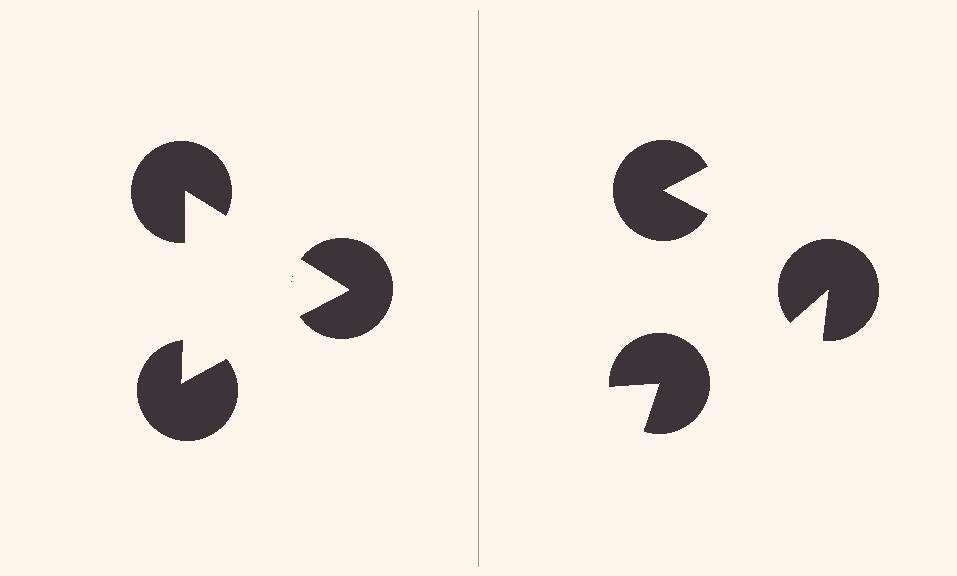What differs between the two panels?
The pac-man discs are positioned identically on both sides; only the wedge orientations differ. On the left they align to a triangle; on the right they are misaligned.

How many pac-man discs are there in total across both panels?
6 — 3 on each side.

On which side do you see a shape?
An illusory triangle appears on the left side. On the right side the wedge cuts are rotated, so no coherent shape forms.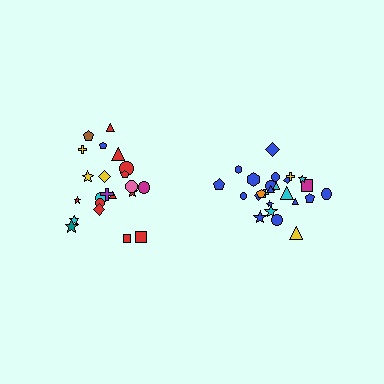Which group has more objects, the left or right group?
The right group.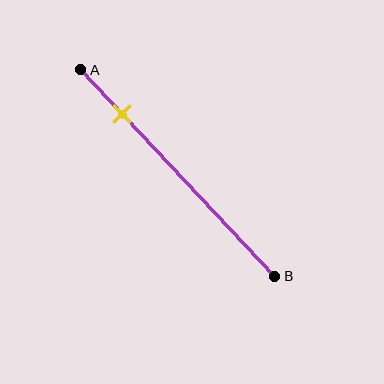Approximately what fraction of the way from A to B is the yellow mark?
The yellow mark is approximately 20% of the way from A to B.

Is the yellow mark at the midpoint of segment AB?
No, the mark is at about 20% from A, not at the 50% midpoint.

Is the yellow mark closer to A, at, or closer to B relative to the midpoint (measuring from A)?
The yellow mark is closer to point A than the midpoint of segment AB.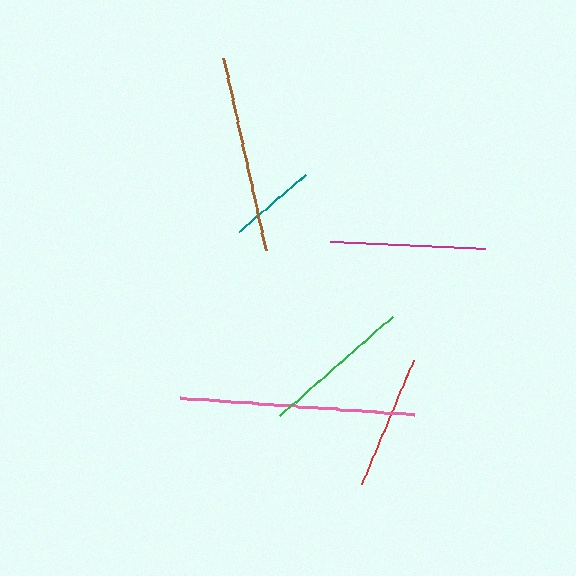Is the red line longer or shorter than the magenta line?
The magenta line is longer than the red line.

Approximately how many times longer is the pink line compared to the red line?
The pink line is approximately 1.7 times the length of the red line.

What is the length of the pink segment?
The pink segment is approximately 235 pixels long.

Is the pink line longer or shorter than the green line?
The pink line is longer than the green line.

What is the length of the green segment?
The green segment is approximately 149 pixels long.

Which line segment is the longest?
The pink line is the longest at approximately 235 pixels.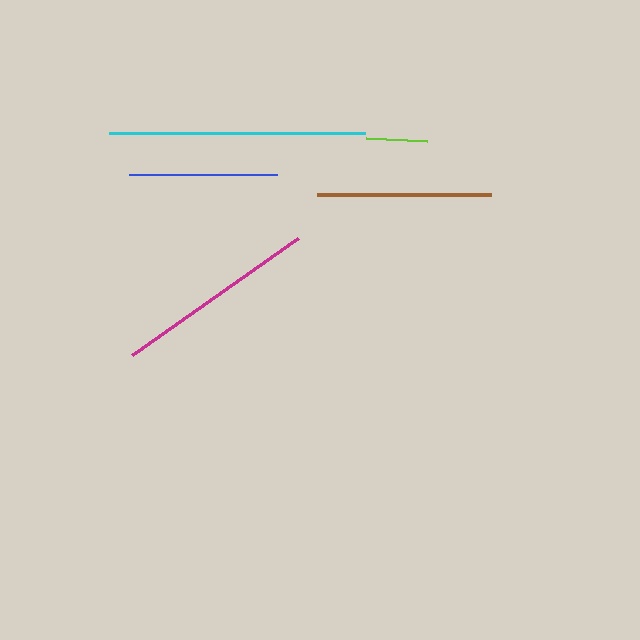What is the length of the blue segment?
The blue segment is approximately 148 pixels long.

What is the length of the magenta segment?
The magenta segment is approximately 204 pixels long.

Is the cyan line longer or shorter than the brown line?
The cyan line is longer than the brown line.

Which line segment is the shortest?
The lime line is the shortest at approximately 60 pixels.